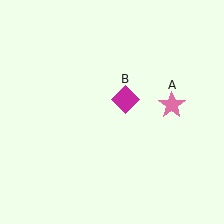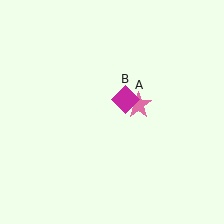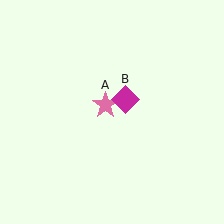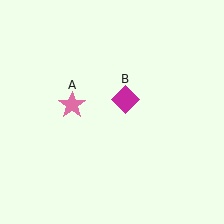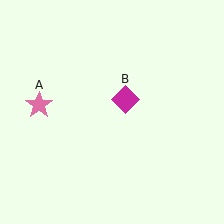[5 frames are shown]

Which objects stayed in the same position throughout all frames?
Magenta diamond (object B) remained stationary.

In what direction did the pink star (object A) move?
The pink star (object A) moved left.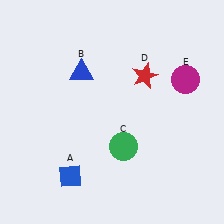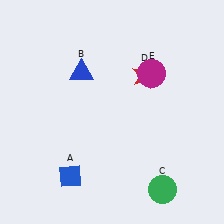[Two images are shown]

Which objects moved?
The objects that moved are: the green circle (C), the magenta circle (E).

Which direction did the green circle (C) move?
The green circle (C) moved down.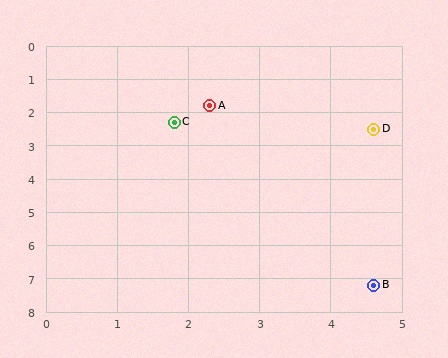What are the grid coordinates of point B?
Point B is at approximately (4.6, 7.2).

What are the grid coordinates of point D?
Point D is at approximately (4.6, 2.5).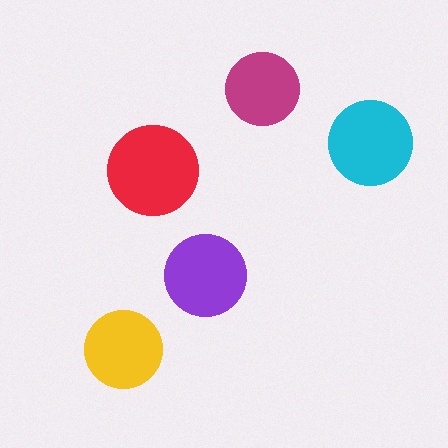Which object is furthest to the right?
The cyan circle is rightmost.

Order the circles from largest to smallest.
the red one, the cyan one, the purple one, the yellow one, the magenta one.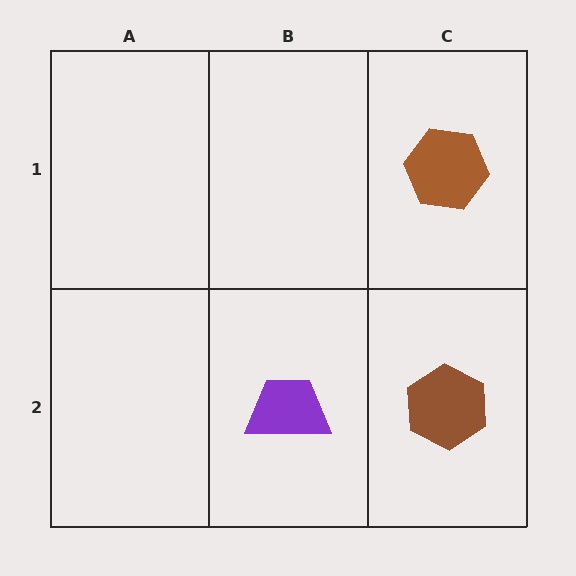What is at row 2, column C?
A brown hexagon.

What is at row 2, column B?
A purple trapezoid.